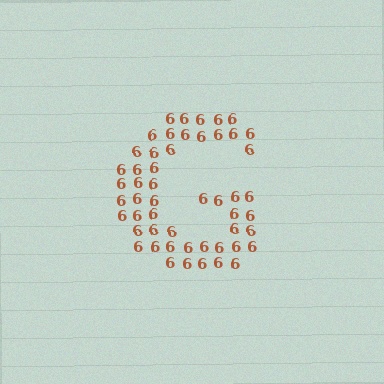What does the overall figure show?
The overall figure shows the letter G.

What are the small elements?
The small elements are digit 6's.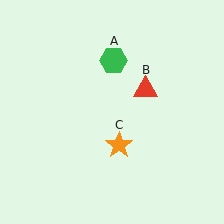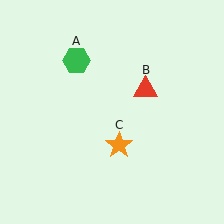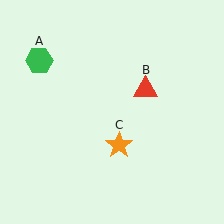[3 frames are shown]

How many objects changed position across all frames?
1 object changed position: green hexagon (object A).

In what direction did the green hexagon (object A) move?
The green hexagon (object A) moved left.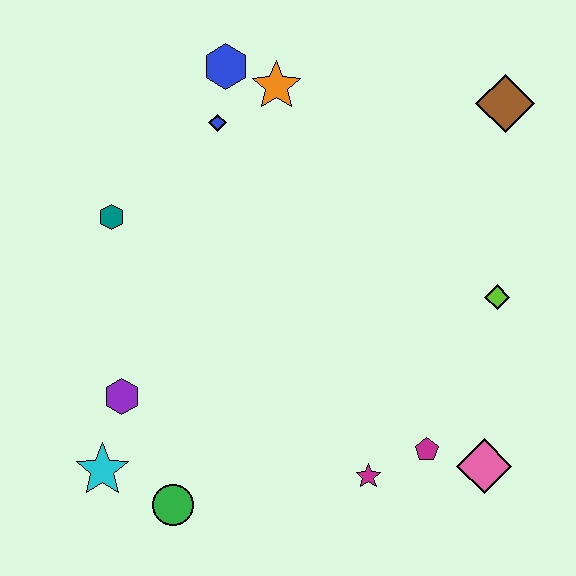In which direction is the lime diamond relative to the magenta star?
The lime diamond is above the magenta star.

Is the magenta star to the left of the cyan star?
No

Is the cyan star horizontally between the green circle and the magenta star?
No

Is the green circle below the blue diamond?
Yes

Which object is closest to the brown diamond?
The lime diamond is closest to the brown diamond.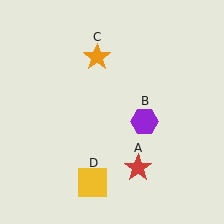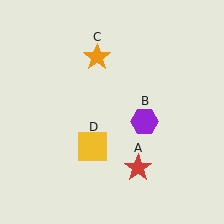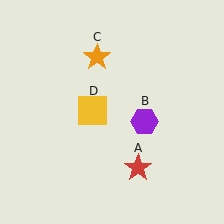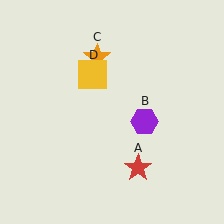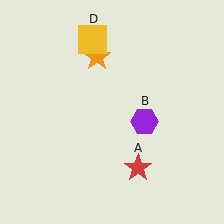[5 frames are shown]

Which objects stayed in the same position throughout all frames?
Red star (object A) and purple hexagon (object B) and orange star (object C) remained stationary.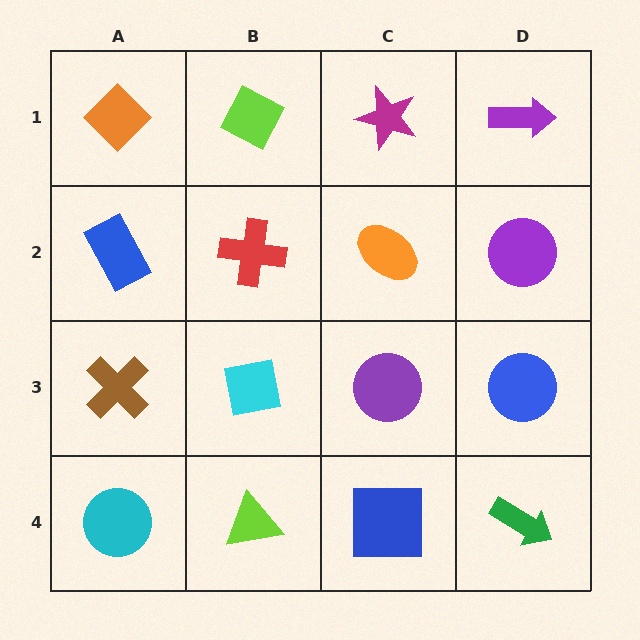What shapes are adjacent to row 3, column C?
An orange ellipse (row 2, column C), a blue square (row 4, column C), a cyan square (row 3, column B), a blue circle (row 3, column D).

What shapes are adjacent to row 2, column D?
A purple arrow (row 1, column D), a blue circle (row 3, column D), an orange ellipse (row 2, column C).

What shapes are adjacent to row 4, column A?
A brown cross (row 3, column A), a lime triangle (row 4, column B).